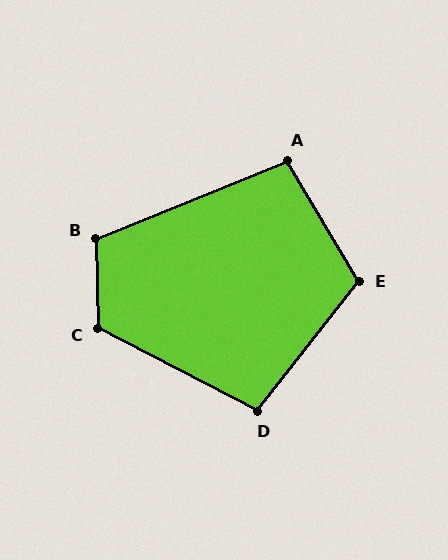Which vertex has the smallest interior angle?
A, at approximately 99 degrees.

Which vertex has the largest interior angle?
C, at approximately 119 degrees.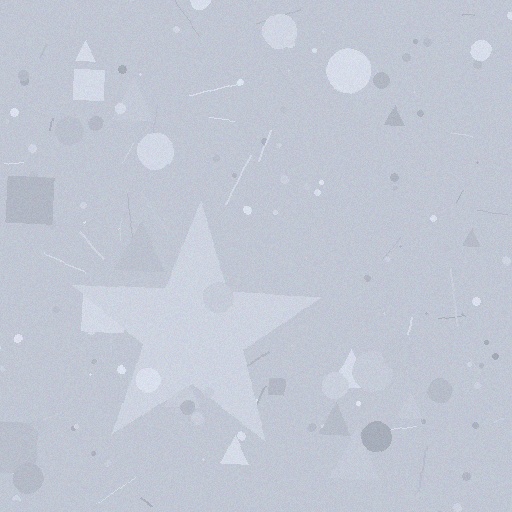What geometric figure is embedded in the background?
A star is embedded in the background.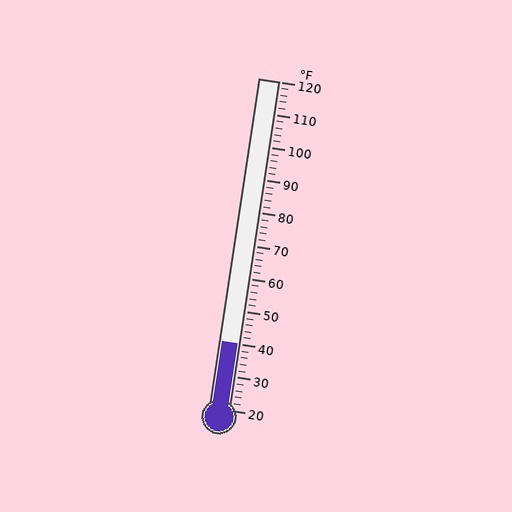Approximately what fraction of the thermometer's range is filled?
The thermometer is filled to approximately 20% of its range.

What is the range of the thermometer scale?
The thermometer scale ranges from 20°F to 120°F.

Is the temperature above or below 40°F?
The temperature is at 40°F.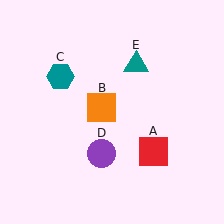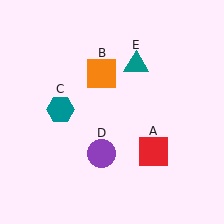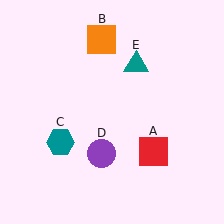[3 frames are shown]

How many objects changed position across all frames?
2 objects changed position: orange square (object B), teal hexagon (object C).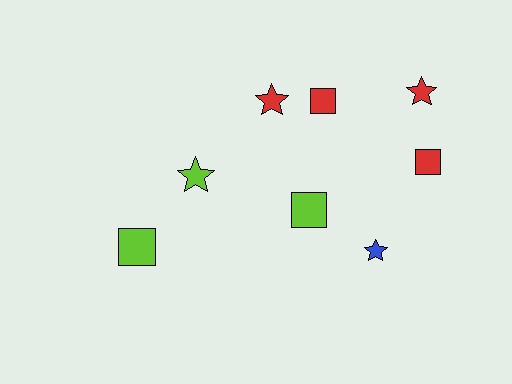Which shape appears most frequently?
Star, with 4 objects.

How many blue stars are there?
There is 1 blue star.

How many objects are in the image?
There are 8 objects.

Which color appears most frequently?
Red, with 4 objects.